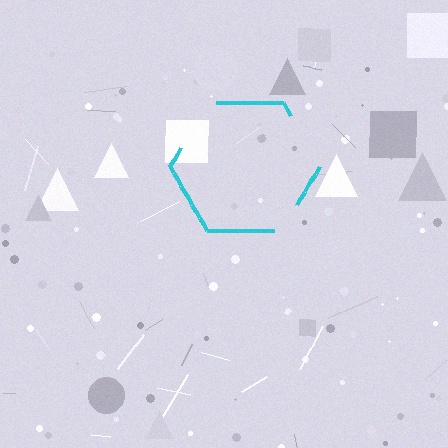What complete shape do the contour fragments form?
The contour fragments form a hexagon.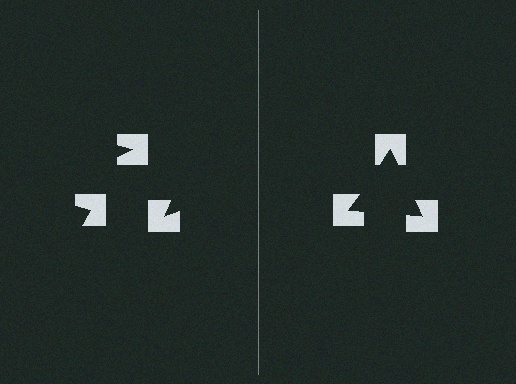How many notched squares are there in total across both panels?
6 — 3 on each side.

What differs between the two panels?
The notched squares are positioned identically on both sides; only the wedge orientations differ. On the right they align to a triangle; on the left they are misaligned.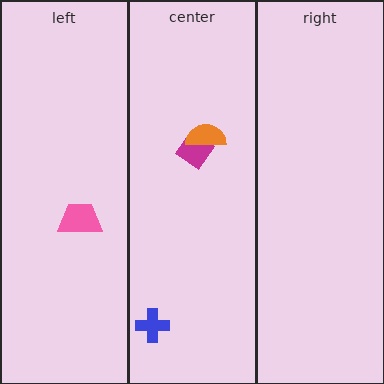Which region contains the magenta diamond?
The center region.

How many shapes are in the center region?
3.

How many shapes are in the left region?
1.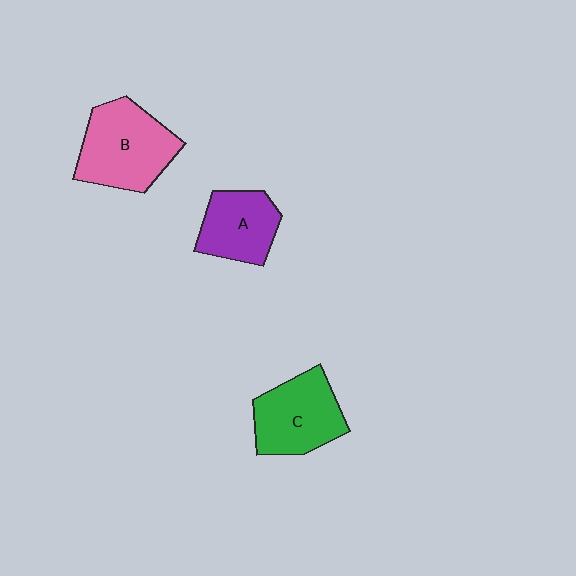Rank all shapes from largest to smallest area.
From largest to smallest: B (pink), C (green), A (purple).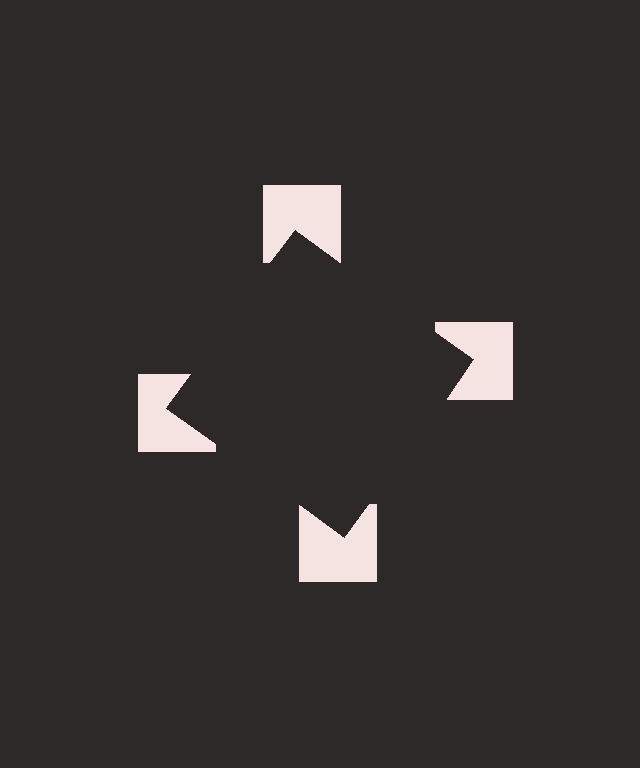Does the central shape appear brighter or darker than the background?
It typically appears slightly darker than the background, even though no actual brightness change is drawn.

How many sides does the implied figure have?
4 sides.